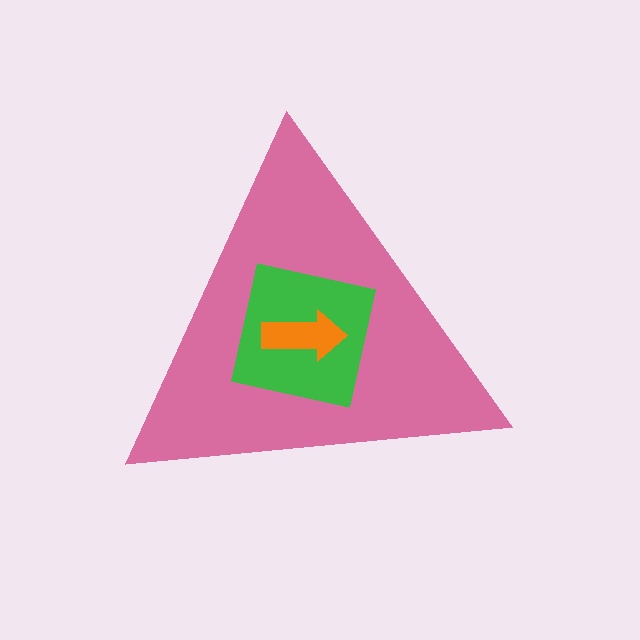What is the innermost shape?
The orange arrow.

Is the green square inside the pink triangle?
Yes.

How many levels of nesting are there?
3.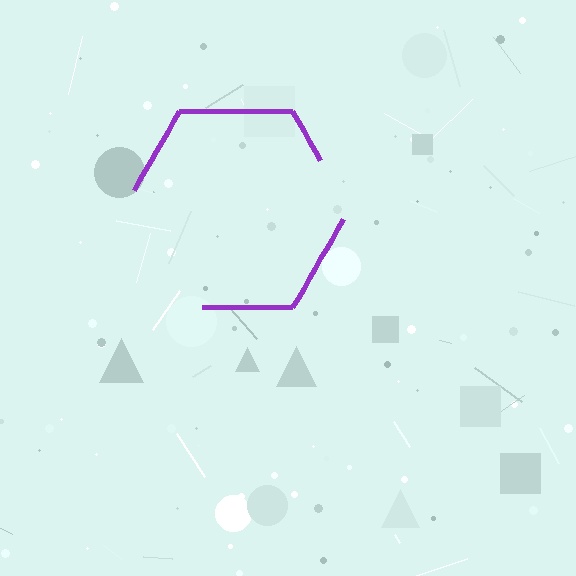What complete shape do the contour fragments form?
The contour fragments form a hexagon.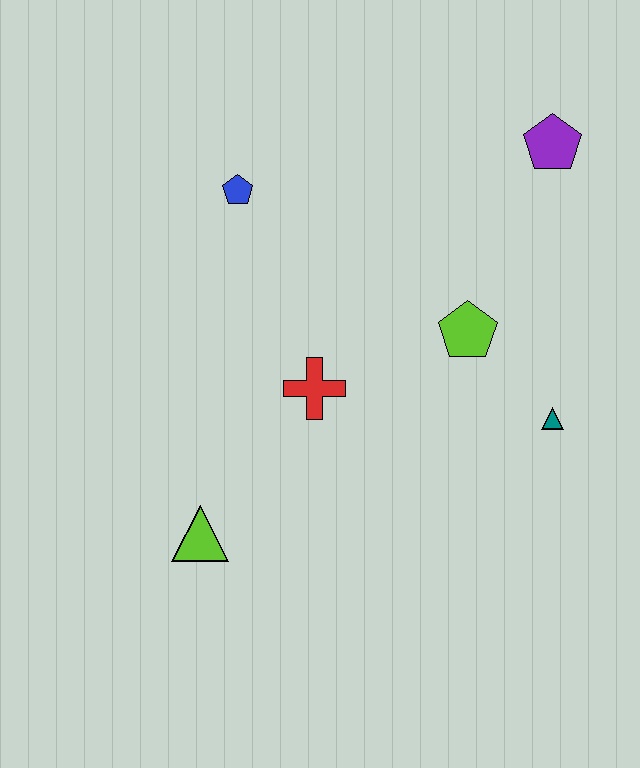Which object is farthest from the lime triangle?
The purple pentagon is farthest from the lime triangle.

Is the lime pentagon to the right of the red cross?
Yes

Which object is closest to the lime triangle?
The red cross is closest to the lime triangle.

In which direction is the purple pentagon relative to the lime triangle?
The purple pentagon is above the lime triangle.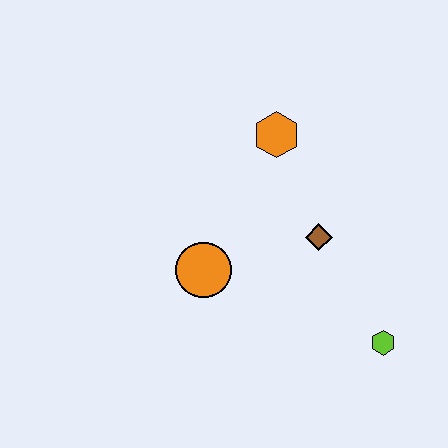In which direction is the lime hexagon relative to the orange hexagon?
The lime hexagon is below the orange hexagon.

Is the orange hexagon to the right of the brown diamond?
No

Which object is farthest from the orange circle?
The lime hexagon is farthest from the orange circle.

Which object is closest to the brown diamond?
The orange hexagon is closest to the brown diamond.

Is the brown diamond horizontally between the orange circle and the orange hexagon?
No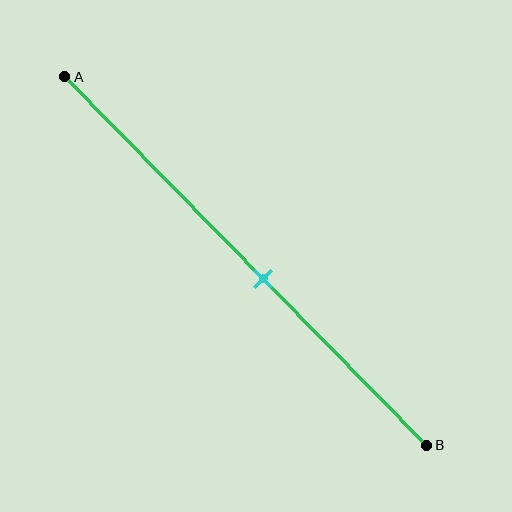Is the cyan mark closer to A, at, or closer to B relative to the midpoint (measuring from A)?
The cyan mark is closer to point B than the midpoint of segment AB.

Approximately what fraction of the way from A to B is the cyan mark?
The cyan mark is approximately 55% of the way from A to B.